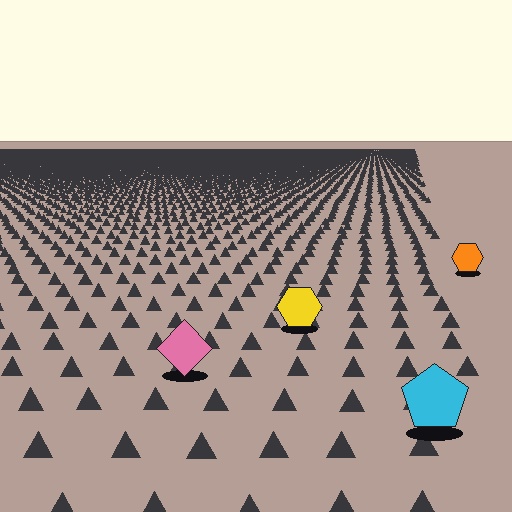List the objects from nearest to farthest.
From nearest to farthest: the cyan pentagon, the pink diamond, the yellow hexagon, the orange hexagon.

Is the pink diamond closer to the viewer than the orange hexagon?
Yes. The pink diamond is closer — you can tell from the texture gradient: the ground texture is coarser near it.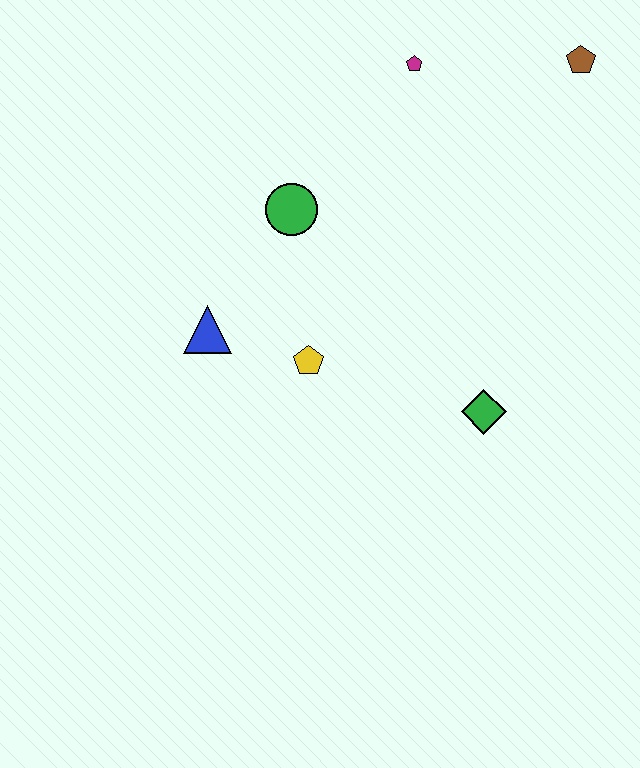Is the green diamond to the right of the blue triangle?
Yes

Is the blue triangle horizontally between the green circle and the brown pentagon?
No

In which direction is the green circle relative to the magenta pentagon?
The green circle is below the magenta pentagon.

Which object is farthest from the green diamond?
The brown pentagon is farthest from the green diamond.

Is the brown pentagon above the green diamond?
Yes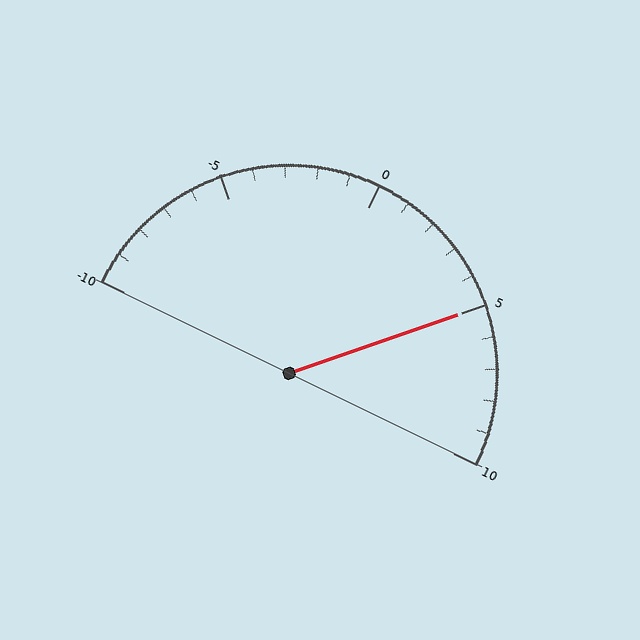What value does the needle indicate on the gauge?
The needle indicates approximately 5.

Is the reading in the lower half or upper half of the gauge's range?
The reading is in the upper half of the range (-10 to 10).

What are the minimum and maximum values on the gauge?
The gauge ranges from -10 to 10.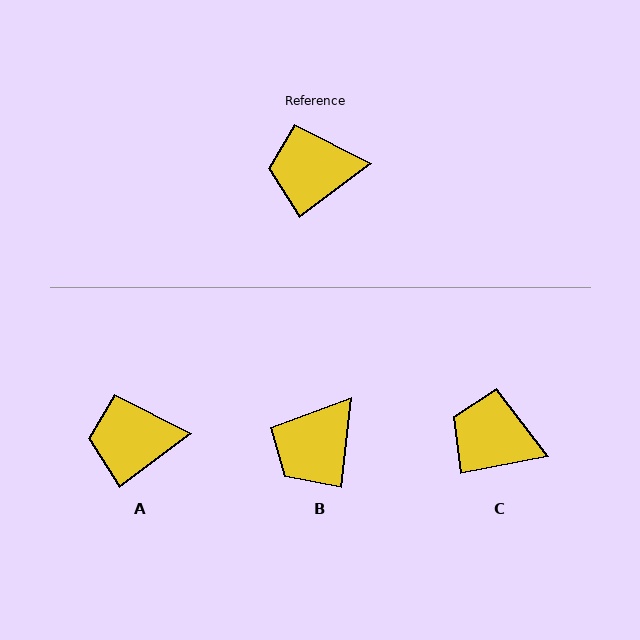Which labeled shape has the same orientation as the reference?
A.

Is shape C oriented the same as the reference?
No, it is off by about 26 degrees.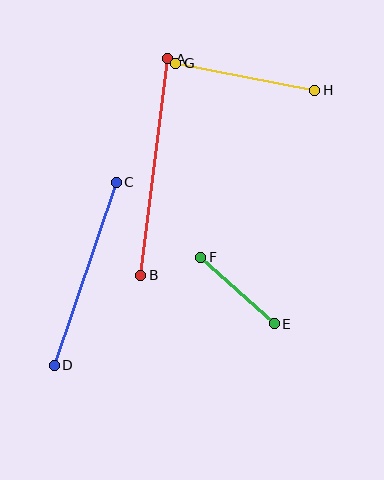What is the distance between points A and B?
The distance is approximately 218 pixels.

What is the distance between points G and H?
The distance is approximately 142 pixels.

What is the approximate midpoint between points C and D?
The midpoint is at approximately (85, 274) pixels.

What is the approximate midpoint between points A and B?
The midpoint is at approximately (154, 167) pixels.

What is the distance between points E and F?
The distance is approximately 99 pixels.